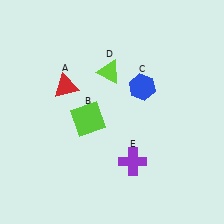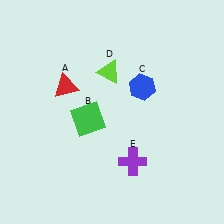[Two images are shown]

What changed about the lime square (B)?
In Image 1, B is lime. In Image 2, it changed to green.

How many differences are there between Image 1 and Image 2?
There is 1 difference between the two images.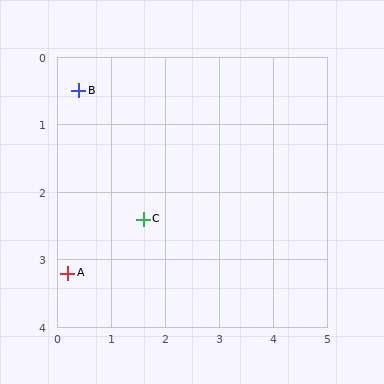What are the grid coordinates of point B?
Point B is at approximately (0.4, 0.5).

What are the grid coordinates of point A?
Point A is at approximately (0.2, 3.2).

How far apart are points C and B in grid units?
Points C and B are about 2.2 grid units apart.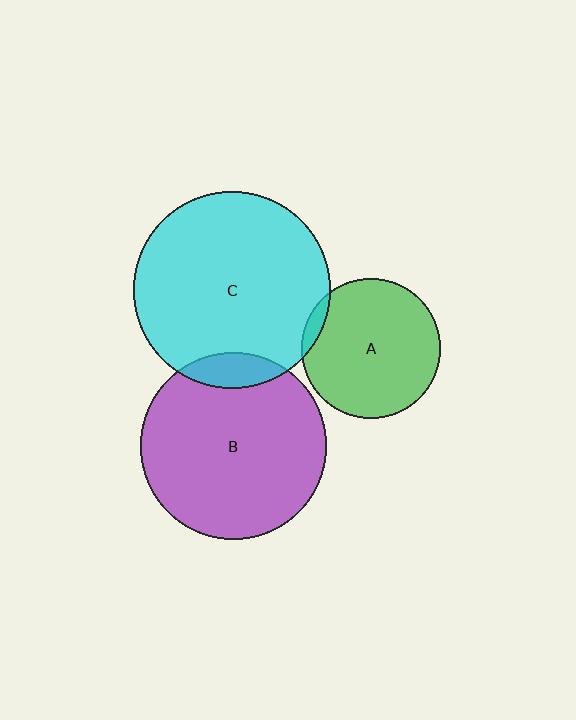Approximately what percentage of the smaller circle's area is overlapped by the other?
Approximately 5%.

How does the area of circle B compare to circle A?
Approximately 1.8 times.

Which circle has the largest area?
Circle C (cyan).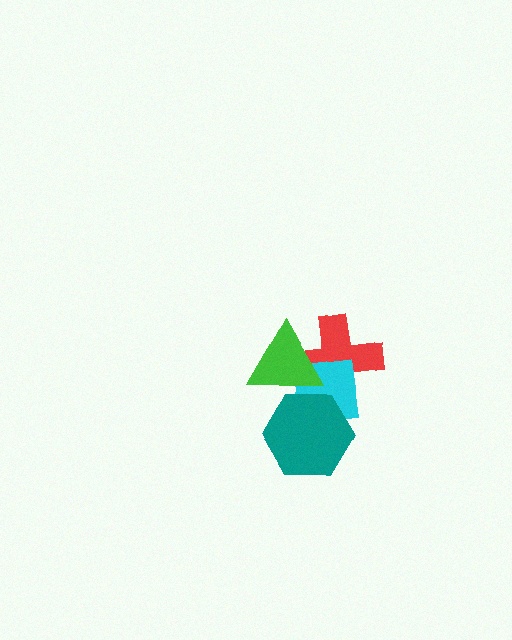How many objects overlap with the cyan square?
3 objects overlap with the cyan square.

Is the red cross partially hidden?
Yes, it is partially covered by another shape.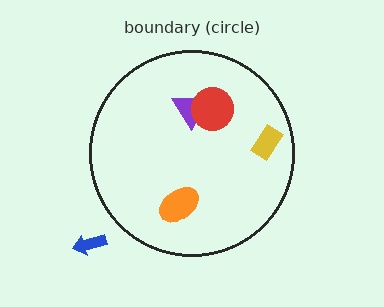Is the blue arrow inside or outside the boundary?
Outside.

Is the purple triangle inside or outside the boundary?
Inside.